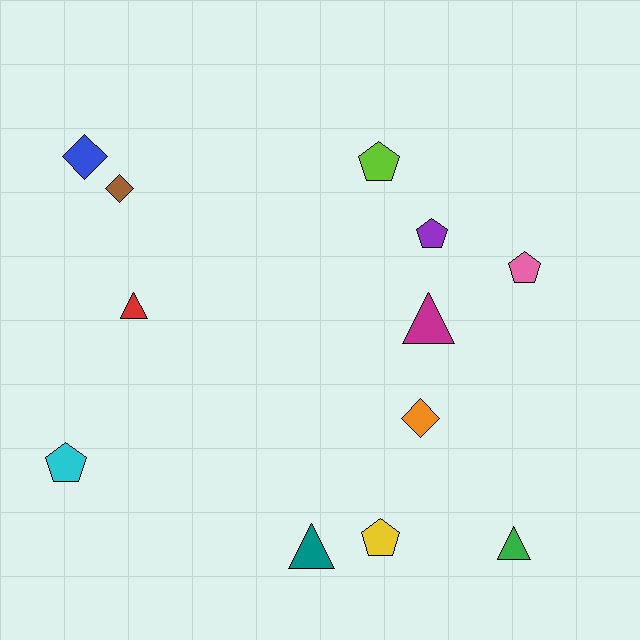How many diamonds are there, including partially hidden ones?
There are 3 diamonds.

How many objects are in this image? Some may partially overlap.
There are 12 objects.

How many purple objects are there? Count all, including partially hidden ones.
There is 1 purple object.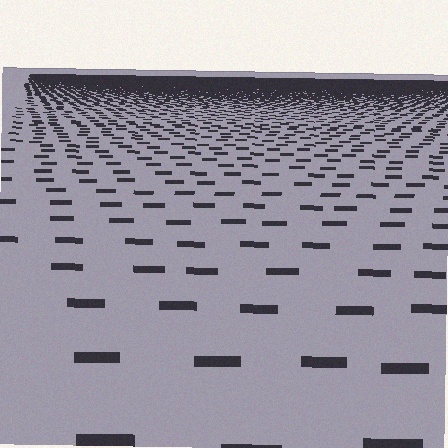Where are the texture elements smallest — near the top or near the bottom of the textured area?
Near the top.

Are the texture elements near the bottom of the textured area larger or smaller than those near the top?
Larger. Near the bottom, elements are closer to the viewer and appear at a bigger on-screen size.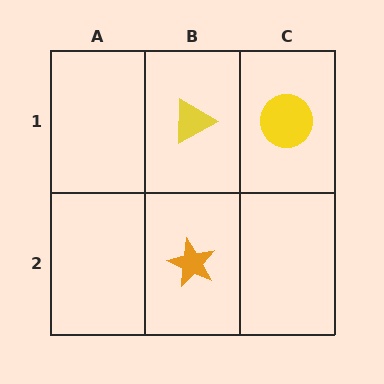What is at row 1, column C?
A yellow circle.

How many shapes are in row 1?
2 shapes.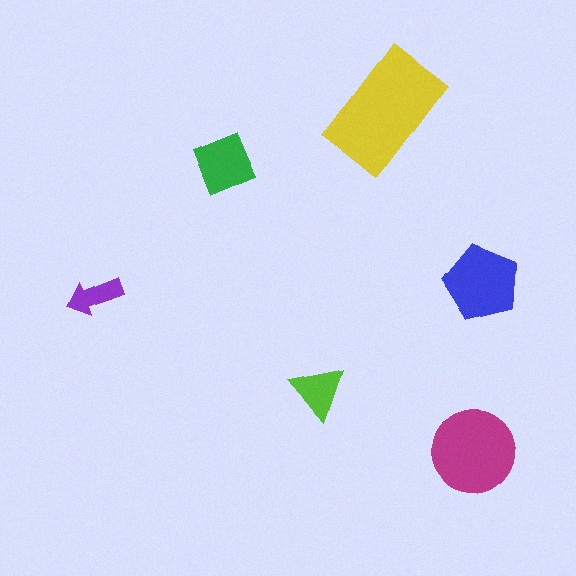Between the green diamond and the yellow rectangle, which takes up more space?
The yellow rectangle.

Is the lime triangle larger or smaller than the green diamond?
Smaller.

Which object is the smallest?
The purple arrow.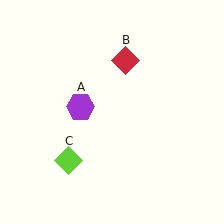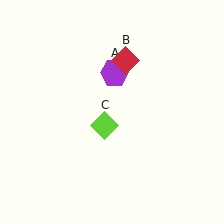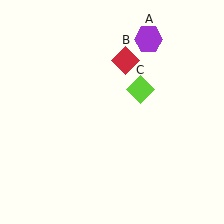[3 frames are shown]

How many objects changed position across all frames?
2 objects changed position: purple hexagon (object A), lime diamond (object C).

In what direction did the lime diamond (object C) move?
The lime diamond (object C) moved up and to the right.